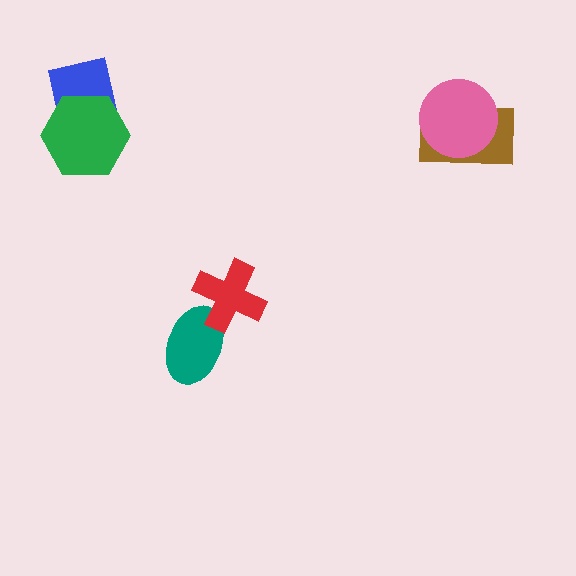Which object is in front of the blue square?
The green hexagon is in front of the blue square.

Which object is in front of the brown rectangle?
The pink circle is in front of the brown rectangle.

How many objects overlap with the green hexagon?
1 object overlaps with the green hexagon.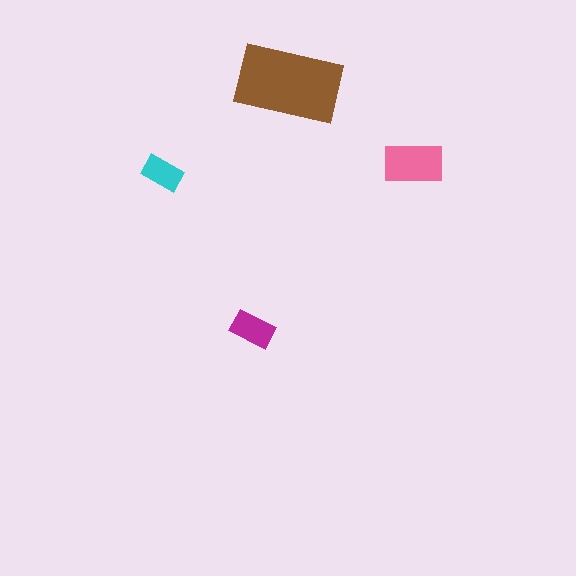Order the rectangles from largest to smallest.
the brown one, the pink one, the magenta one, the cyan one.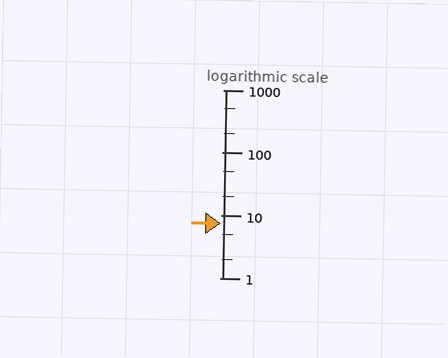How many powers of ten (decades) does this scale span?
The scale spans 3 decades, from 1 to 1000.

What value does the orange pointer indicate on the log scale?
The pointer indicates approximately 7.5.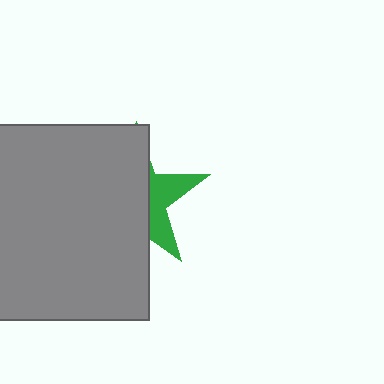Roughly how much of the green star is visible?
A small part of it is visible (roughly 33%).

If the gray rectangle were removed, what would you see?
You would see the complete green star.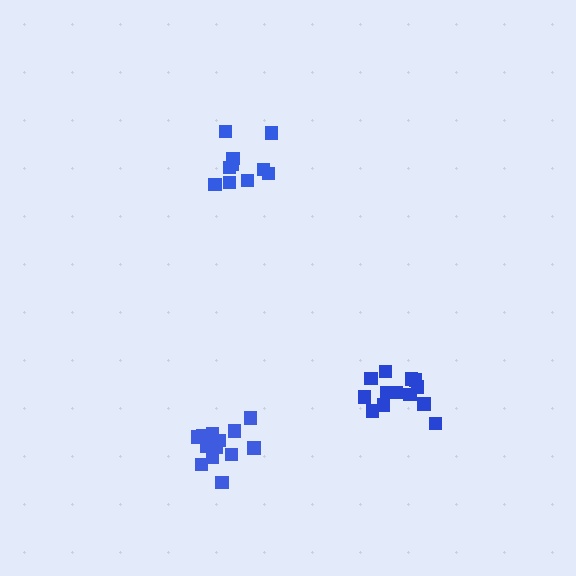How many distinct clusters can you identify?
There are 3 distinct clusters.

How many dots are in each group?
Group 1: 10 dots, Group 2: 13 dots, Group 3: 14 dots (37 total).